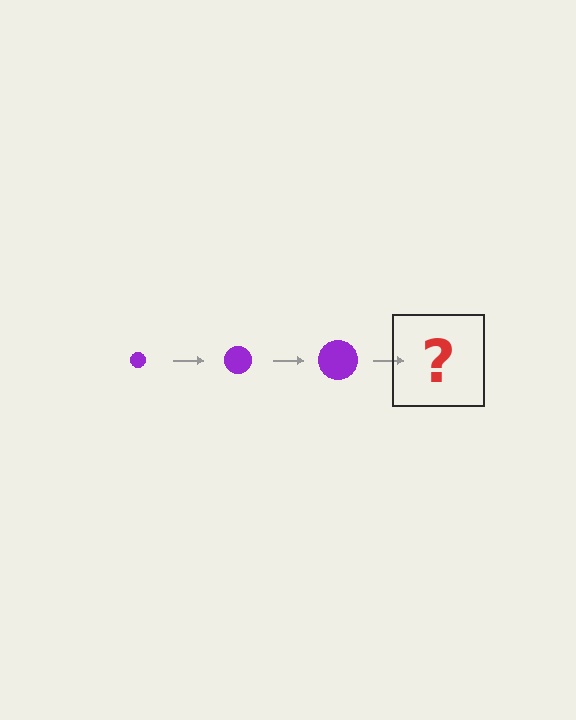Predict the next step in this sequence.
The next step is a purple circle, larger than the previous one.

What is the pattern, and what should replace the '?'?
The pattern is that the circle gets progressively larger each step. The '?' should be a purple circle, larger than the previous one.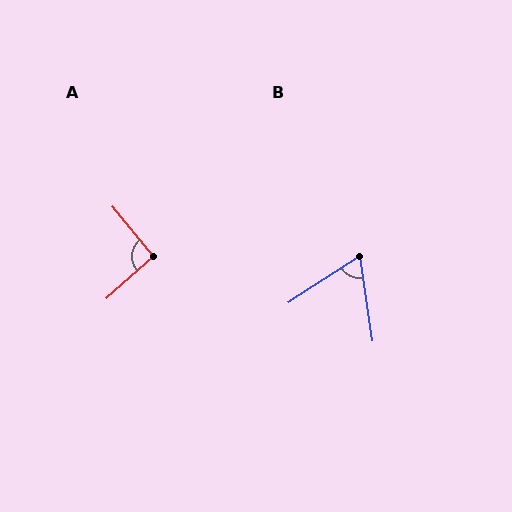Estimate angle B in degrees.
Approximately 66 degrees.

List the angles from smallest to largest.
B (66°), A (92°).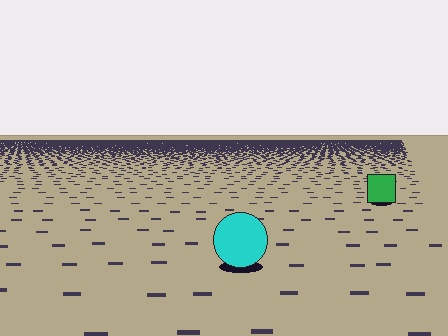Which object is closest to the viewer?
The cyan circle is closest. The texture marks near it are larger and more spread out.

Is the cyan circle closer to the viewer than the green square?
Yes. The cyan circle is closer — you can tell from the texture gradient: the ground texture is coarser near it.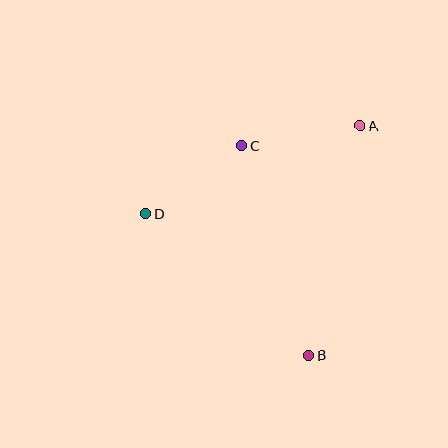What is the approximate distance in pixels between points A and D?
The distance between A and D is approximately 232 pixels.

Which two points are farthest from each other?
Points A and B are farthest from each other.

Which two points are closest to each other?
Points C and D are closest to each other.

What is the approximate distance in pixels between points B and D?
The distance between B and D is approximately 216 pixels.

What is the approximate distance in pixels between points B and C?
The distance between B and C is approximately 220 pixels.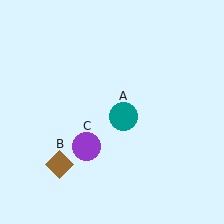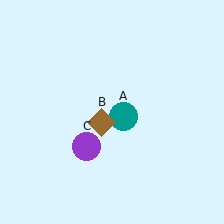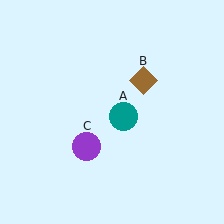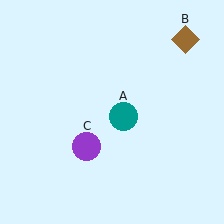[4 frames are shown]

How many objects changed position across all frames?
1 object changed position: brown diamond (object B).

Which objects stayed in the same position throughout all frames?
Teal circle (object A) and purple circle (object C) remained stationary.